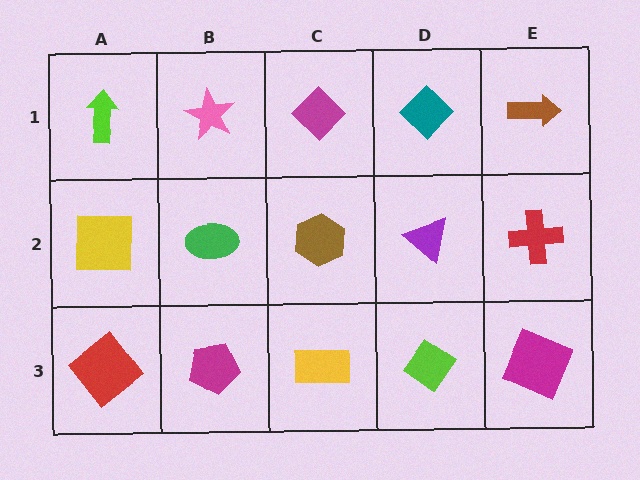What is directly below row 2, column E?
A magenta square.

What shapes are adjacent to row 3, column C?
A brown hexagon (row 2, column C), a magenta pentagon (row 3, column B), a lime diamond (row 3, column D).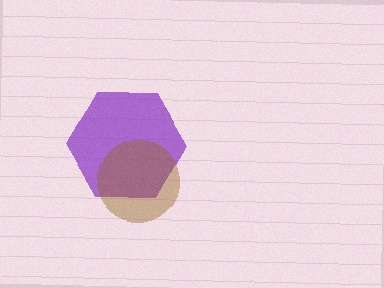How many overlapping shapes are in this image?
There are 2 overlapping shapes in the image.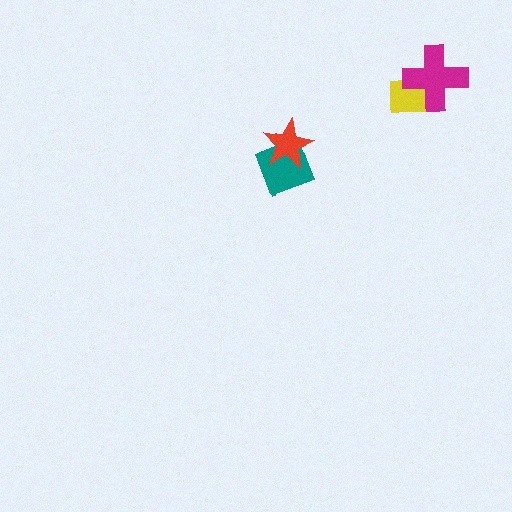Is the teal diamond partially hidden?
Yes, it is partially covered by another shape.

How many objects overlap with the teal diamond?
1 object overlaps with the teal diamond.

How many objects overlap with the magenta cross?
1 object overlaps with the magenta cross.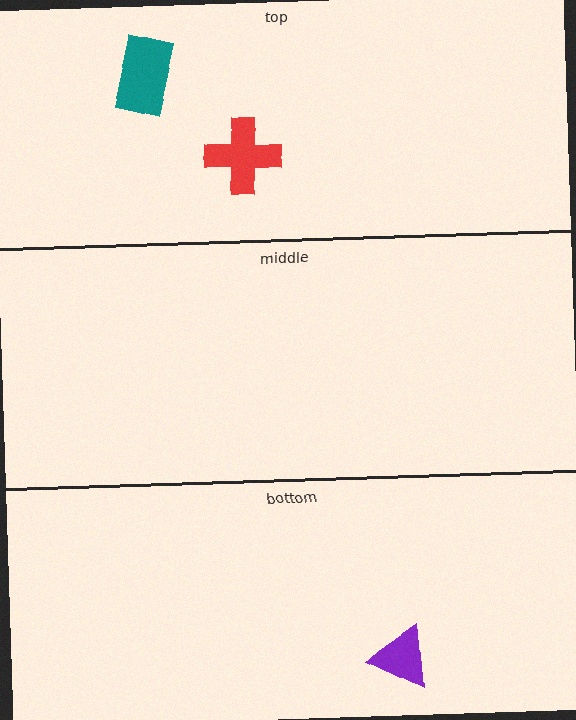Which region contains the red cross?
The top region.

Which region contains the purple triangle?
The bottom region.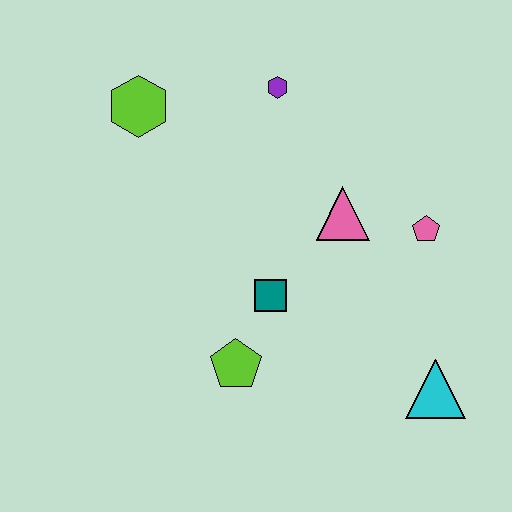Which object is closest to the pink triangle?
The pink pentagon is closest to the pink triangle.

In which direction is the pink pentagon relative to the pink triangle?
The pink pentagon is to the right of the pink triangle.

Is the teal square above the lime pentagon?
Yes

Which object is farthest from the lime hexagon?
The cyan triangle is farthest from the lime hexagon.